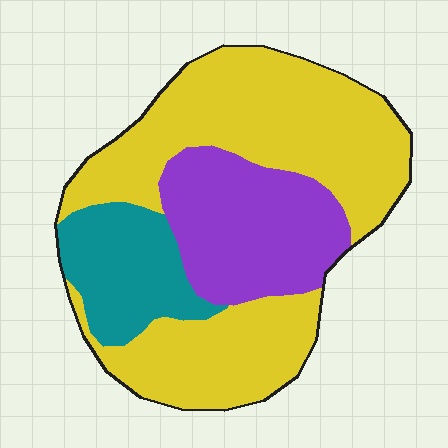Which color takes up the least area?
Teal, at roughly 15%.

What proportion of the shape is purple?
Purple takes up between a sixth and a third of the shape.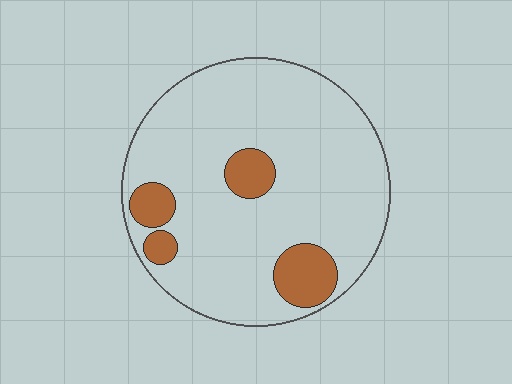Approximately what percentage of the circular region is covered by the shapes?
Approximately 15%.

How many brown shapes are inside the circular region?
4.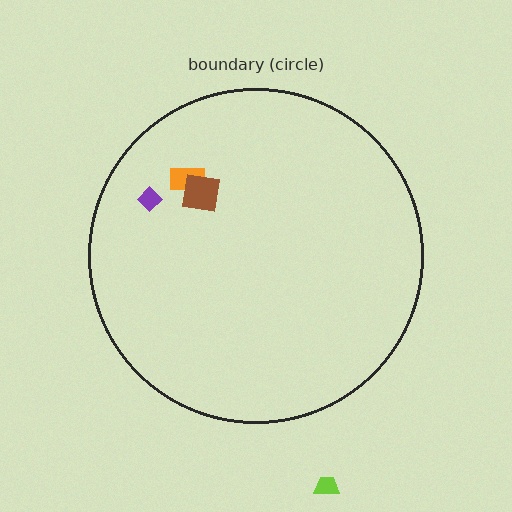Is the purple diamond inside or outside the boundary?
Inside.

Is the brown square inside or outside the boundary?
Inside.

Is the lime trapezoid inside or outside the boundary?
Outside.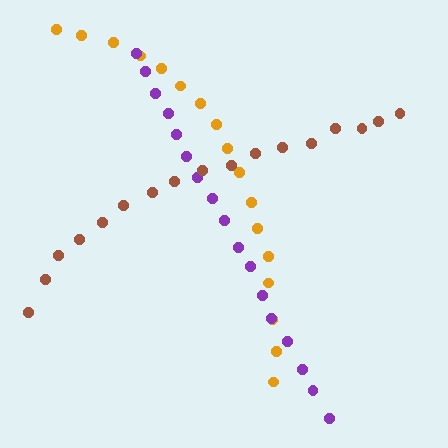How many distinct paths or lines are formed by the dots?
There are 3 distinct paths.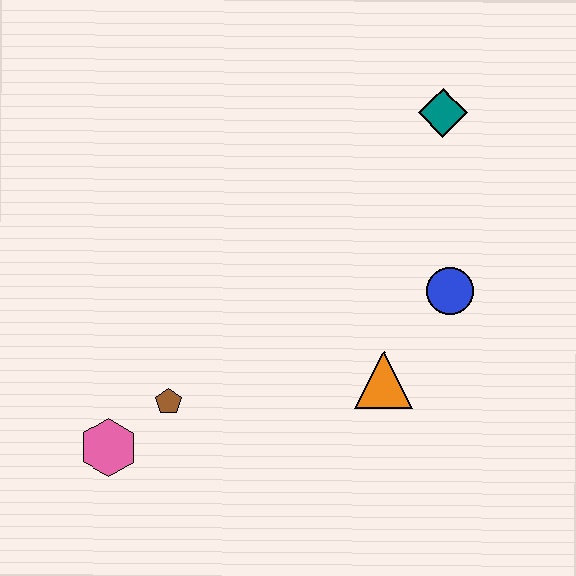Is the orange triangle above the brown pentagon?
Yes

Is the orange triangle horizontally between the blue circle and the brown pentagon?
Yes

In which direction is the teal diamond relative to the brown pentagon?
The teal diamond is above the brown pentagon.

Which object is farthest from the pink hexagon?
The teal diamond is farthest from the pink hexagon.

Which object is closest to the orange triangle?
The blue circle is closest to the orange triangle.